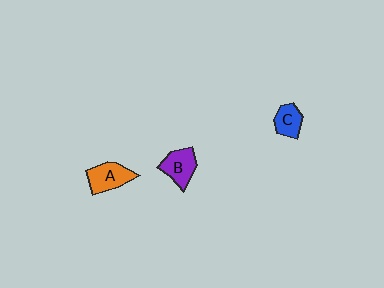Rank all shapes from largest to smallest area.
From largest to smallest: A (orange), B (purple), C (blue).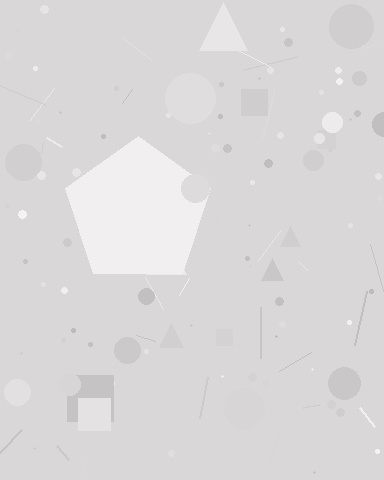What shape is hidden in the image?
A pentagon is hidden in the image.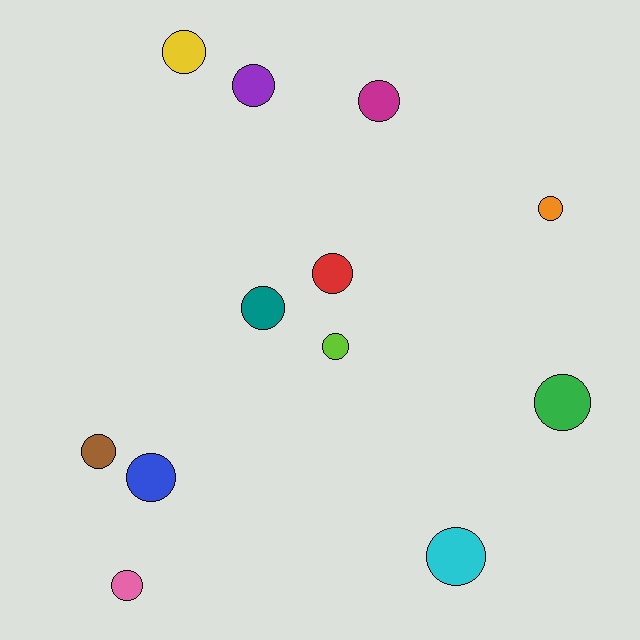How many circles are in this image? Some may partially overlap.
There are 12 circles.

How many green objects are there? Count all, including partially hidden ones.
There is 1 green object.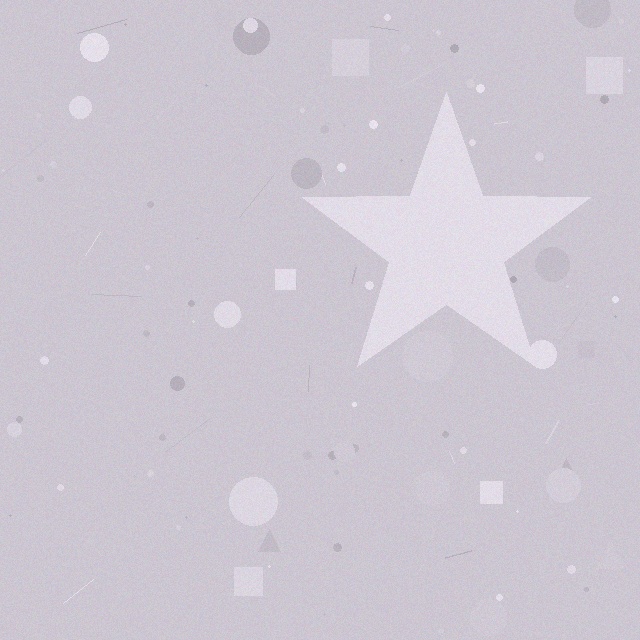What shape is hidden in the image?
A star is hidden in the image.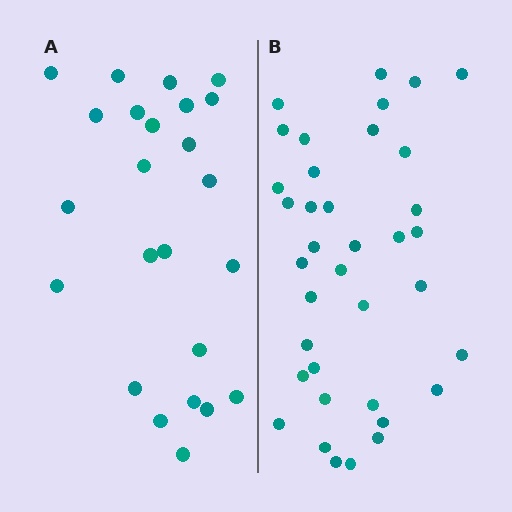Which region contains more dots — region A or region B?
Region B (the right region) has more dots.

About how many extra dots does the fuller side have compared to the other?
Region B has approximately 15 more dots than region A.